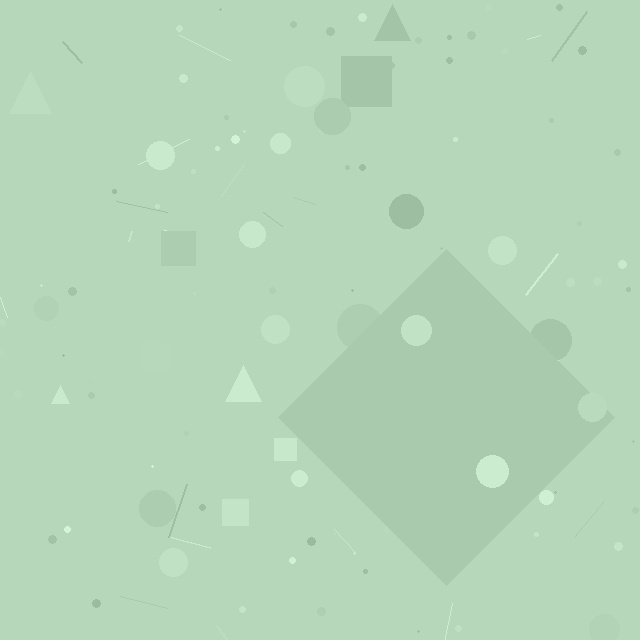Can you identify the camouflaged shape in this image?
The camouflaged shape is a diamond.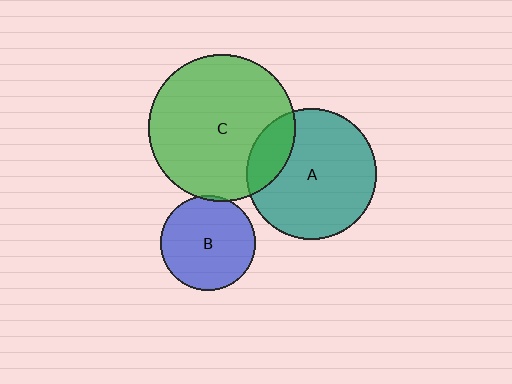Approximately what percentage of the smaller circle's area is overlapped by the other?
Approximately 20%.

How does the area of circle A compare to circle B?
Approximately 1.9 times.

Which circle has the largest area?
Circle C (green).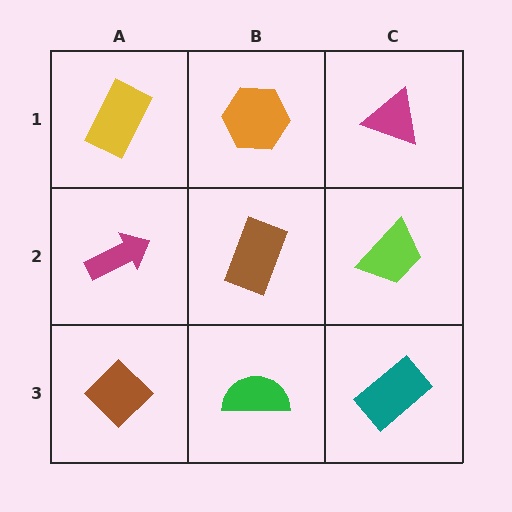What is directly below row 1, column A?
A magenta arrow.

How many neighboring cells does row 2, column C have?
3.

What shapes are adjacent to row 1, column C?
A lime trapezoid (row 2, column C), an orange hexagon (row 1, column B).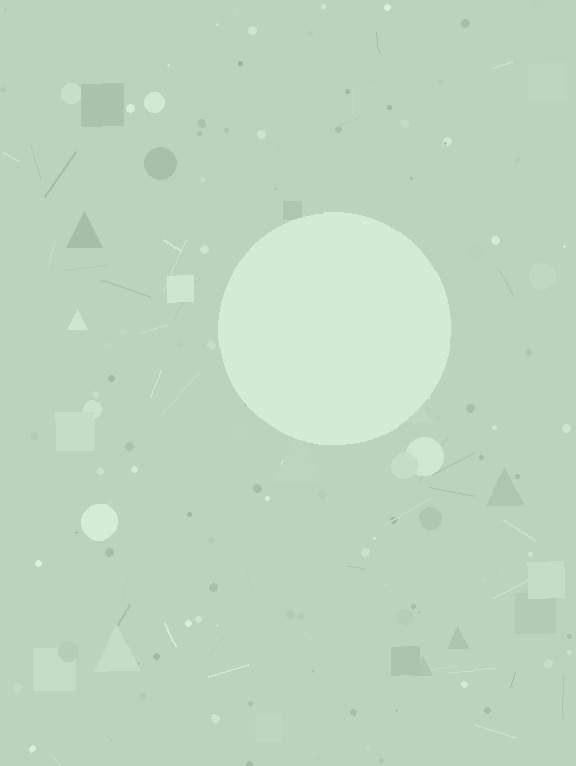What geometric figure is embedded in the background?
A circle is embedded in the background.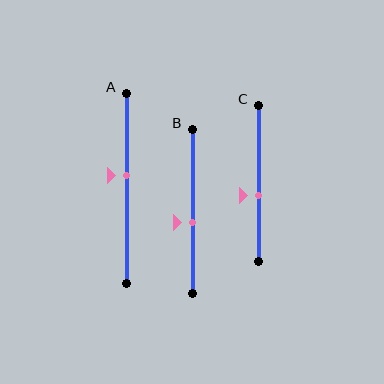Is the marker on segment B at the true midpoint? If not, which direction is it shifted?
No, the marker on segment B is shifted downward by about 7% of the segment length.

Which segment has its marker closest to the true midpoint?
Segment B has its marker closest to the true midpoint.